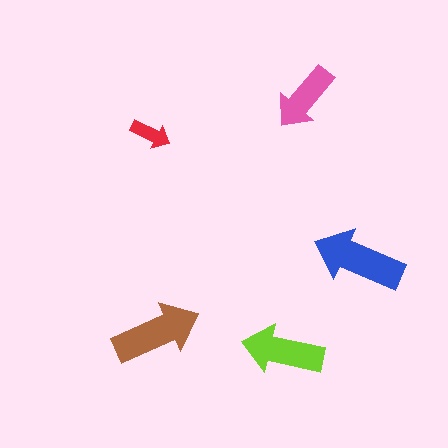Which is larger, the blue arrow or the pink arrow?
The blue one.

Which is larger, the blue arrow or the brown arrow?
The blue one.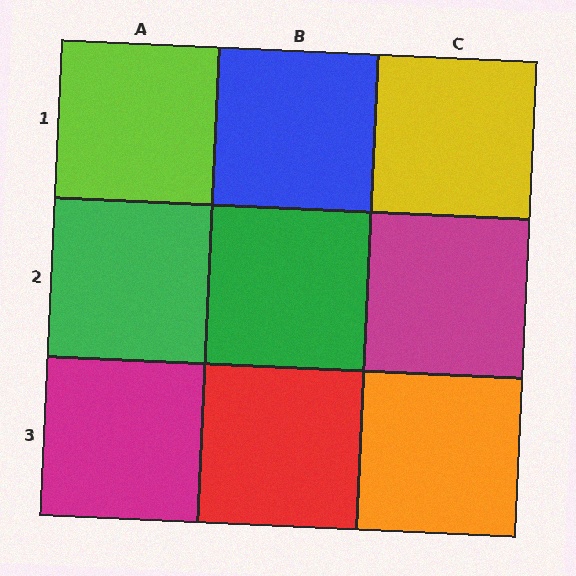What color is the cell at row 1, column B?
Blue.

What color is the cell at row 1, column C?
Yellow.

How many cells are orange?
1 cell is orange.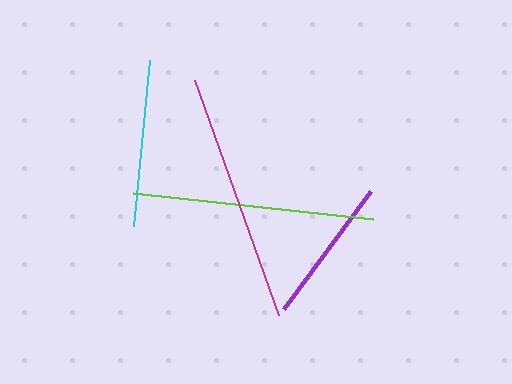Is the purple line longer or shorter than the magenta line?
The magenta line is longer than the purple line.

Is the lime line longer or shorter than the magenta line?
The magenta line is longer than the lime line.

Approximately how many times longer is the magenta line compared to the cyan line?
The magenta line is approximately 1.5 times the length of the cyan line.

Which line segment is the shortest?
The purple line is the shortest at approximately 146 pixels.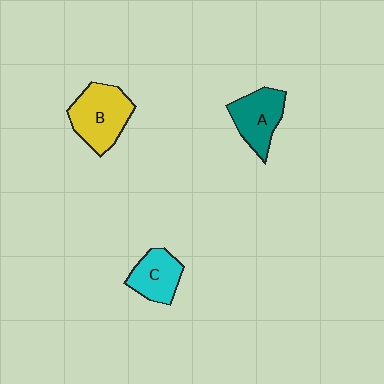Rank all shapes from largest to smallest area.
From largest to smallest: B (yellow), A (teal), C (cyan).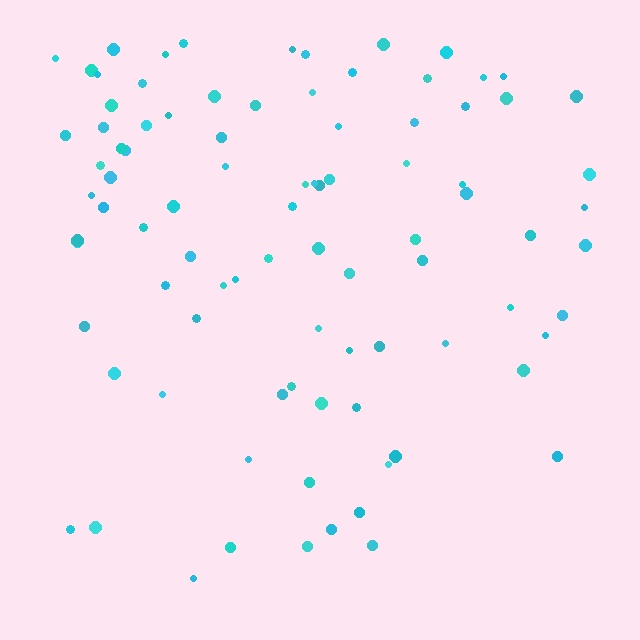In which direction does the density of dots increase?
From bottom to top, with the top side densest.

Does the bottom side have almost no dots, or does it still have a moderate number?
Still a moderate number, just noticeably fewer than the top.